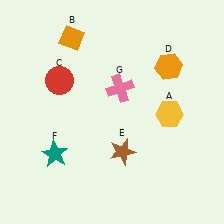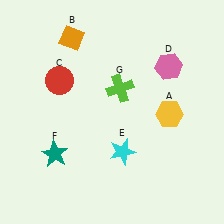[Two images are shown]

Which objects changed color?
D changed from orange to pink. E changed from brown to cyan. G changed from pink to lime.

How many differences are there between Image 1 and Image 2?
There are 3 differences between the two images.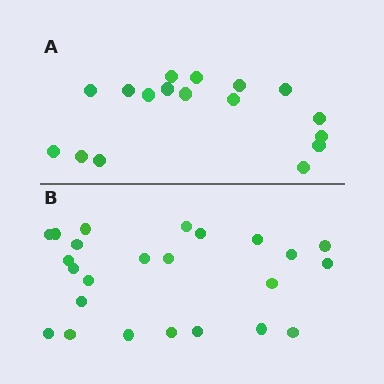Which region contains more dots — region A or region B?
Region B (the bottom region) has more dots.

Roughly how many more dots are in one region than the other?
Region B has roughly 8 or so more dots than region A.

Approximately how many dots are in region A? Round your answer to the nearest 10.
About 20 dots. (The exact count is 17, which rounds to 20.)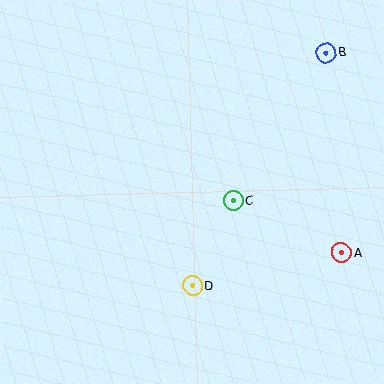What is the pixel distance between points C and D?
The distance between C and D is 94 pixels.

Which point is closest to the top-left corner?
Point C is closest to the top-left corner.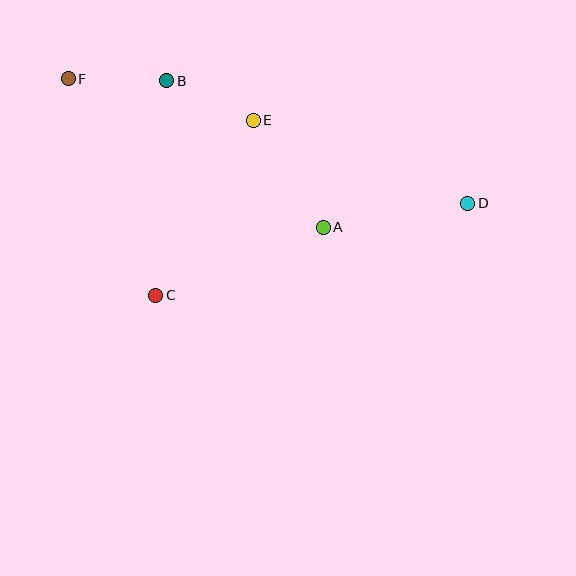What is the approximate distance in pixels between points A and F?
The distance between A and F is approximately 295 pixels.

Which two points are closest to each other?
Points B and E are closest to each other.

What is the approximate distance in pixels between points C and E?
The distance between C and E is approximately 201 pixels.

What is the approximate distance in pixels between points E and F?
The distance between E and F is approximately 190 pixels.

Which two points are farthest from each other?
Points D and F are farthest from each other.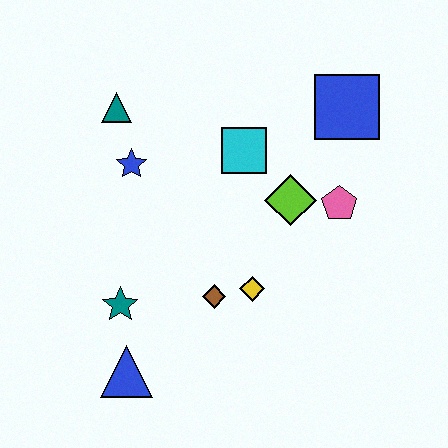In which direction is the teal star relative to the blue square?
The teal star is to the left of the blue square.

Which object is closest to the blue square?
The pink pentagon is closest to the blue square.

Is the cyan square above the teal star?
Yes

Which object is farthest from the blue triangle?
The blue square is farthest from the blue triangle.